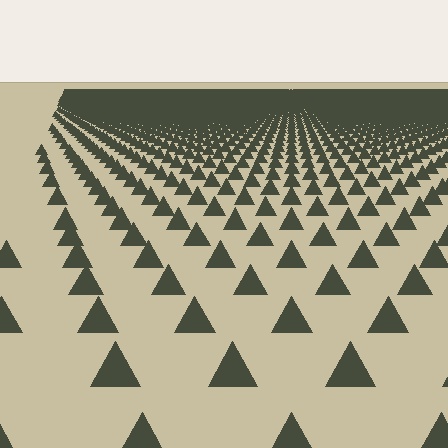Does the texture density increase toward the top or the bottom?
Density increases toward the top.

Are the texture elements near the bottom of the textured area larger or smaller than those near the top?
Larger. Near the bottom, elements are closer to the viewer and appear at a bigger on-screen size.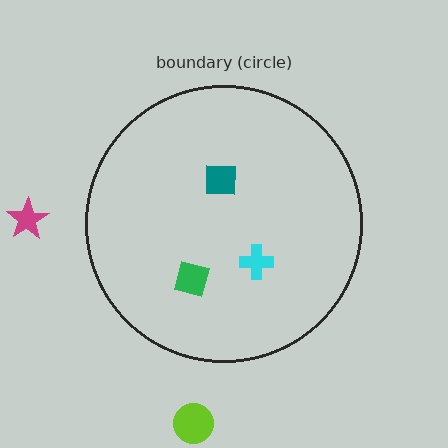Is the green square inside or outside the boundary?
Inside.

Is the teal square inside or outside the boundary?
Inside.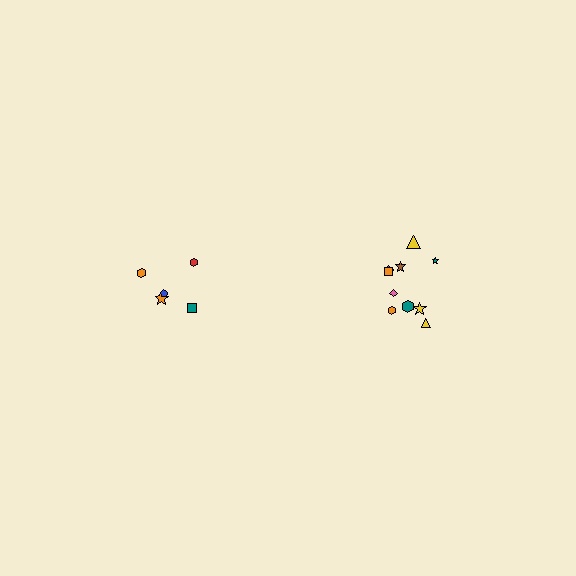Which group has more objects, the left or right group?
The right group.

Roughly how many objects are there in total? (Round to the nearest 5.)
Roughly 15 objects in total.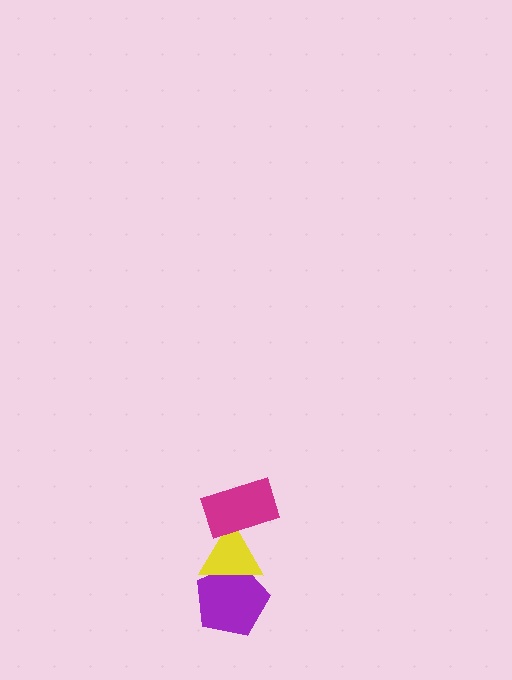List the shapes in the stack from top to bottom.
From top to bottom: the magenta rectangle, the yellow triangle, the purple pentagon.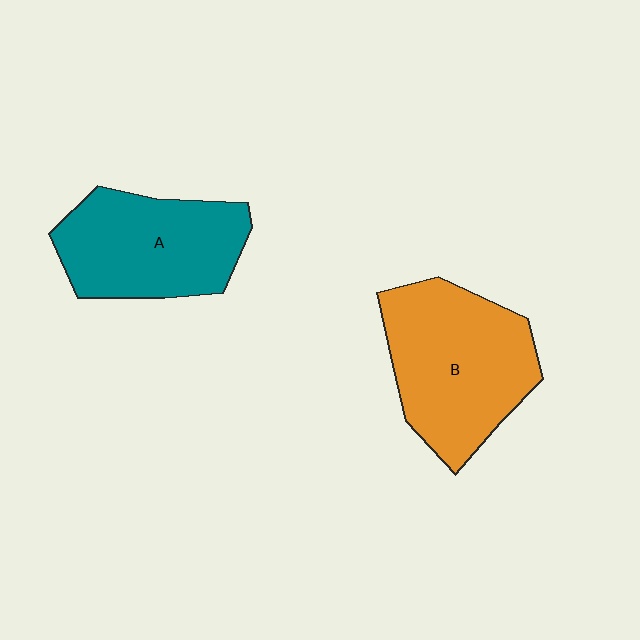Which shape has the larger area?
Shape B (orange).